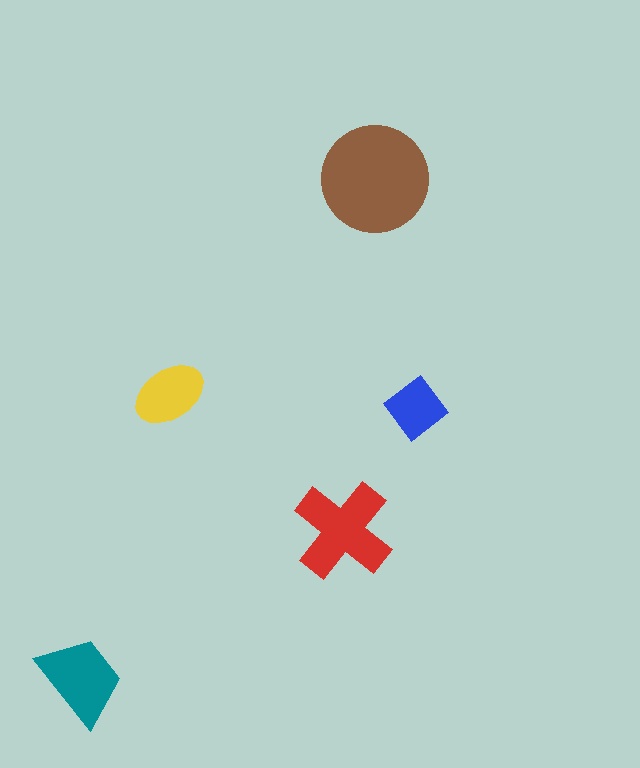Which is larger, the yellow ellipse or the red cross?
The red cross.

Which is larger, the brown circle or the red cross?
The brown circle.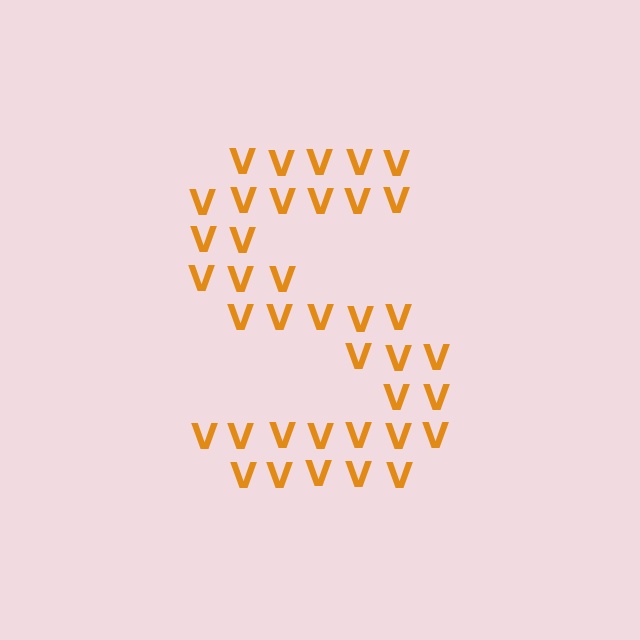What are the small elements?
The small elements are letter V's.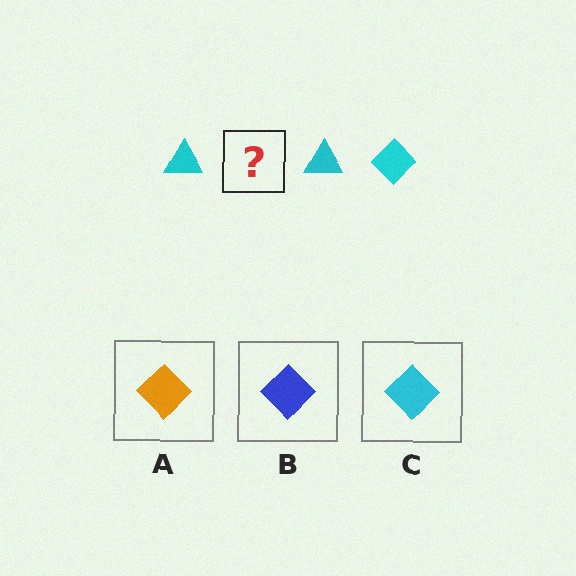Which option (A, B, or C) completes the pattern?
C.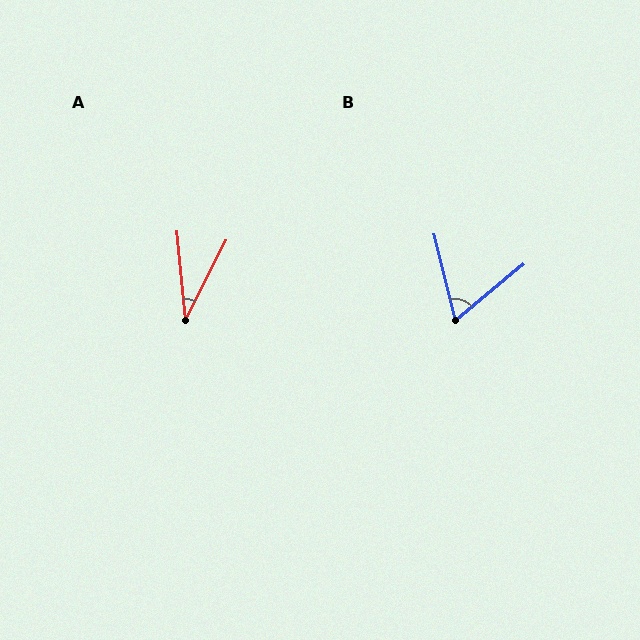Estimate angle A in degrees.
Approximately 32 degrees.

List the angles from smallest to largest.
A (32°), B (64°).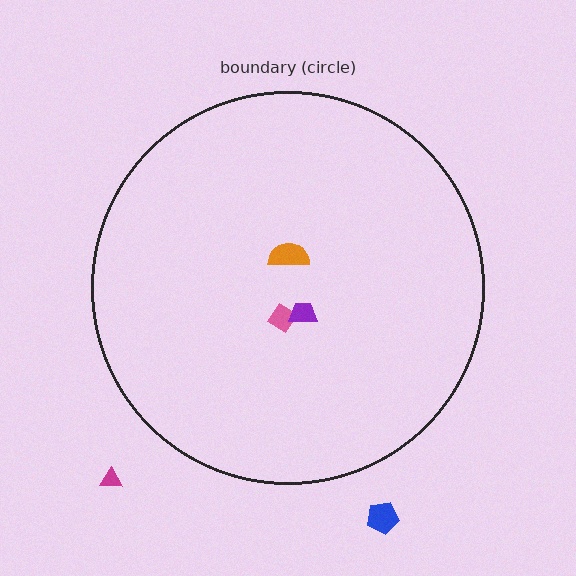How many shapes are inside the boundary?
3 inside, 2 outside.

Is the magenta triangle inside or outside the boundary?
Outside.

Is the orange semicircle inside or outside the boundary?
Inside.